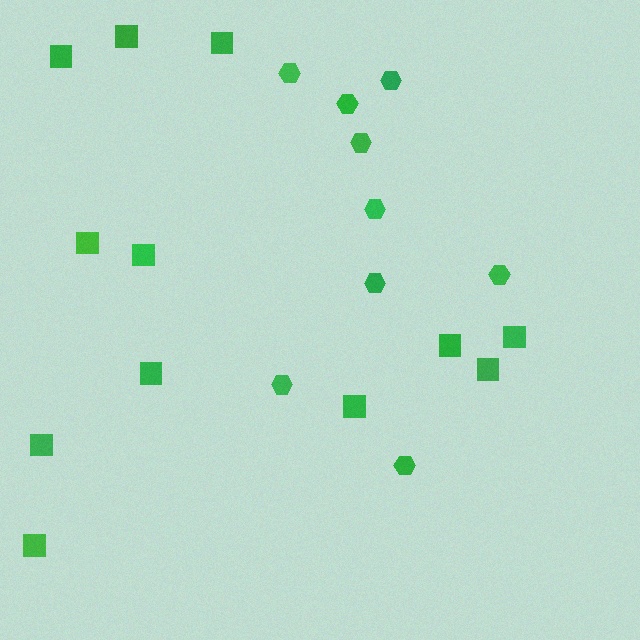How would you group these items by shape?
There are 2 groups: one group of hexagons (9) and one group of squares (12).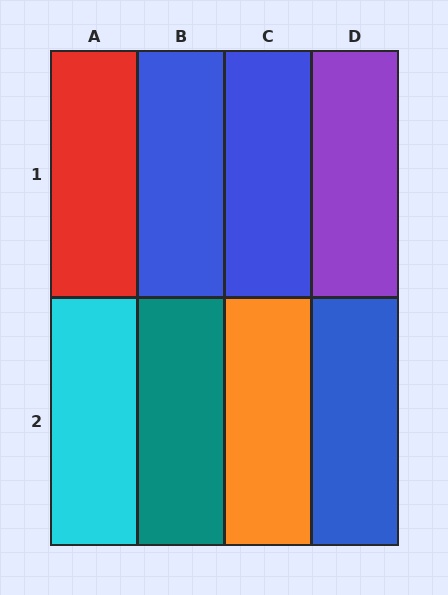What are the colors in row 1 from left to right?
Red, blue, blue, purple.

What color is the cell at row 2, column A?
Cyan.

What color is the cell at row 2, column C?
Orange.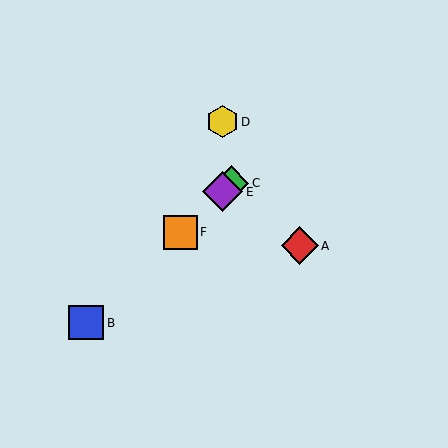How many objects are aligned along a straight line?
4 objects (B, C, E, F) are aligned along a straight line.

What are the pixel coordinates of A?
Object A is at (300, 246).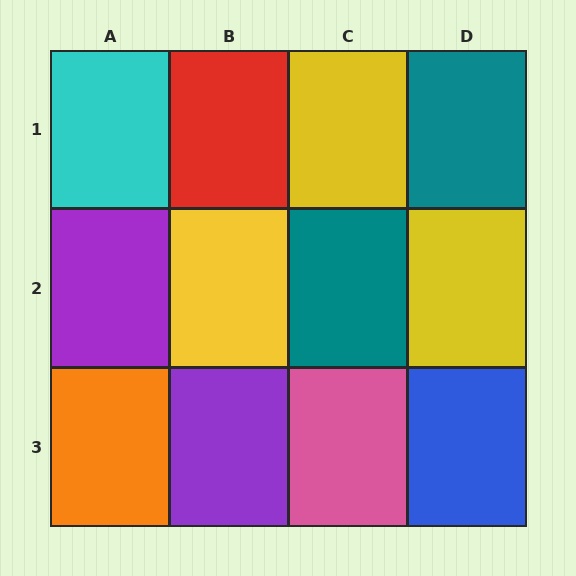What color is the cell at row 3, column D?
Blue.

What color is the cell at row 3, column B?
Purple.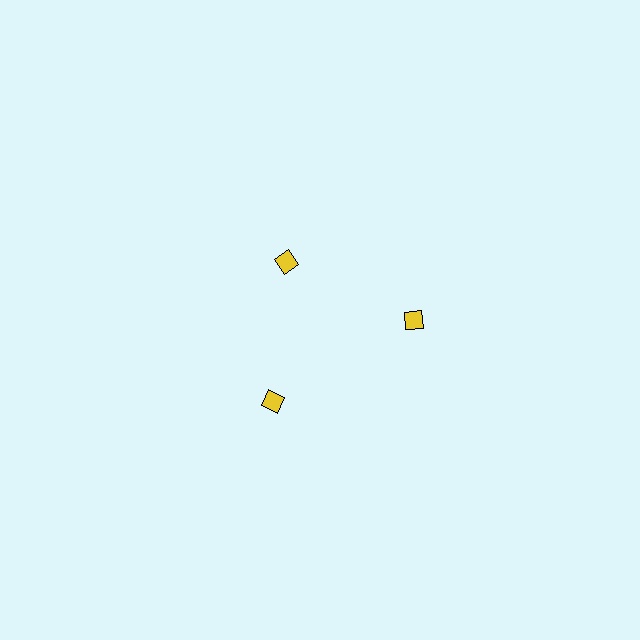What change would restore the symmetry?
The symmetry would be restored by moving it outward, back onto the ring so that all 3 diamonds sit at equal angles and equal distance from the center.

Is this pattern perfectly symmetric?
No. The 3 yellow diamonds are arranged in a ring, but one element near the 11 o'clock position is pulled inward toward the center, breaking the 3-fold rotational symmetry.